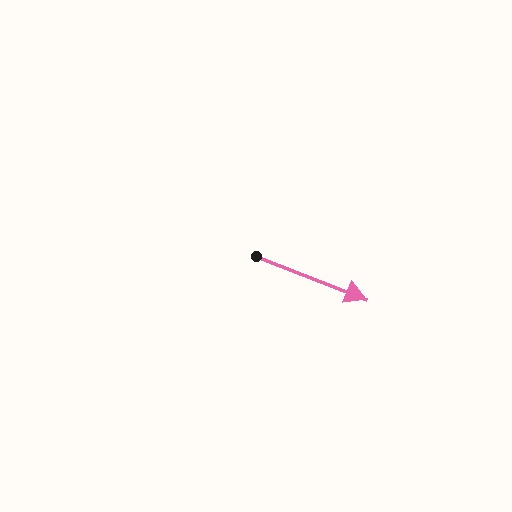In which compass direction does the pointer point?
East.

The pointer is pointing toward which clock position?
Roughly 4 o'clock.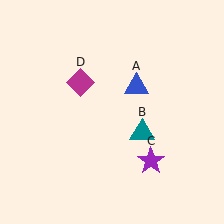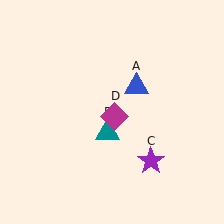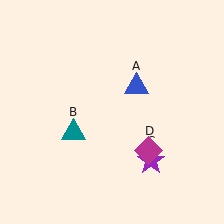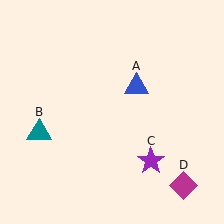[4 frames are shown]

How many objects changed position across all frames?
2 objects changed position: teal triangle (object B), magenta diamond (object D).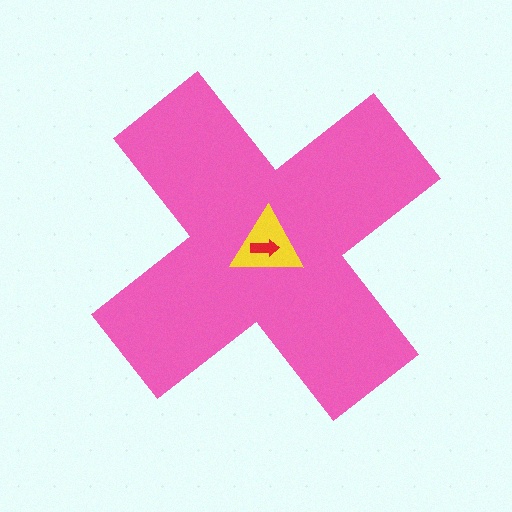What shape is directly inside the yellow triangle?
The red arrow.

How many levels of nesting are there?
3.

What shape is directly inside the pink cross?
The yellow triangle.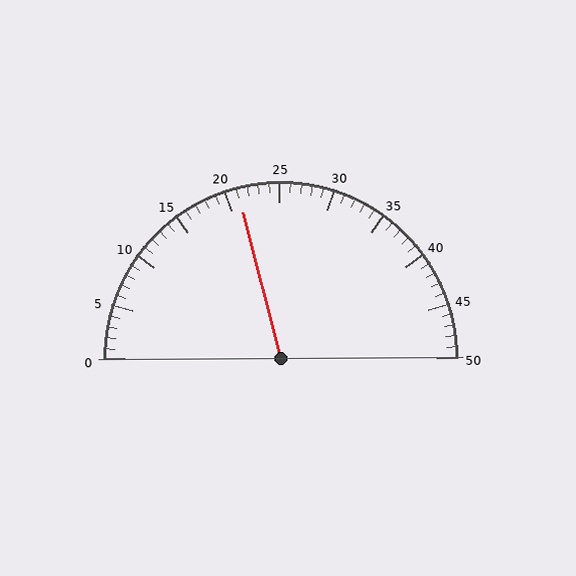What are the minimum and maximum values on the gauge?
The gauge ranges from 0 to 50.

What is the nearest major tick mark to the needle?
The nearest major tick mark is 20.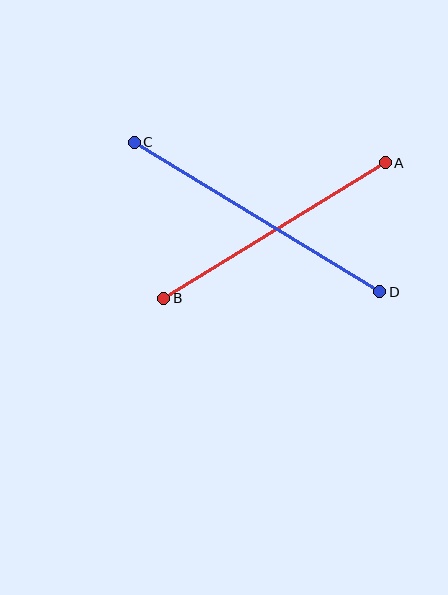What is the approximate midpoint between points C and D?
The midpoint is at approximately (257, 217) pixels.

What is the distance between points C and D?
The distance is approximately 288 pixels.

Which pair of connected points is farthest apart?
Points C and D are farthest apart.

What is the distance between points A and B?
The distance is approximately 259 pixels.